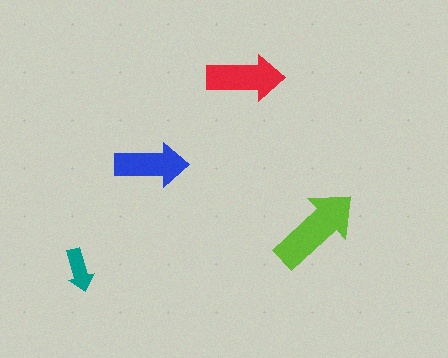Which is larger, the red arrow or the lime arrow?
The lime one.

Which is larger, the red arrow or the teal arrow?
The red one.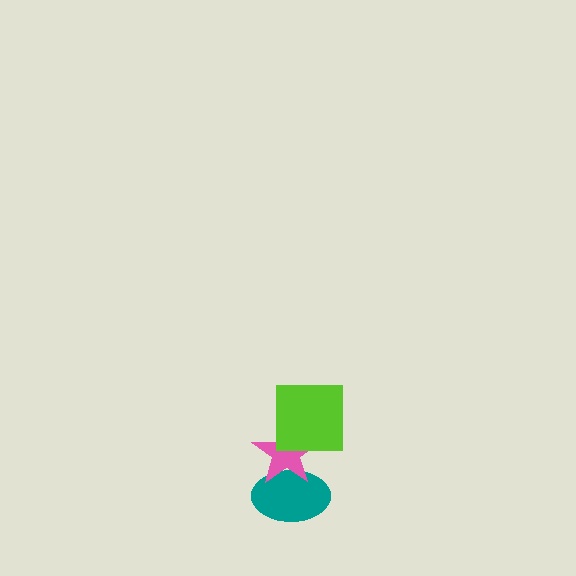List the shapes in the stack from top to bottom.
From top to bottom: the lime square, the pink star, the teal ellipse.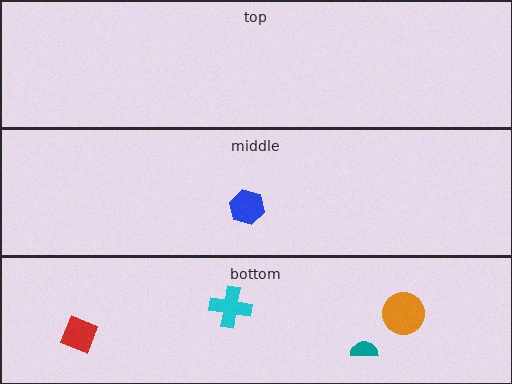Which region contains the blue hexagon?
The middle region.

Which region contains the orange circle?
The bottom region.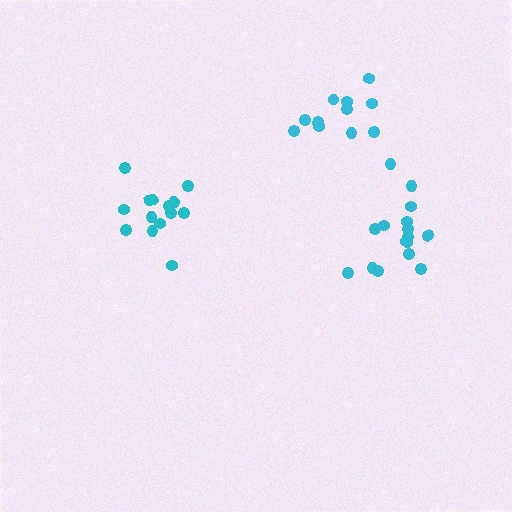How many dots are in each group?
Group 1: 15 dots, Group 2: 12 dots, Group 3: 14 dots (41 total).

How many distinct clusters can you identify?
There are 3 distinct clusters.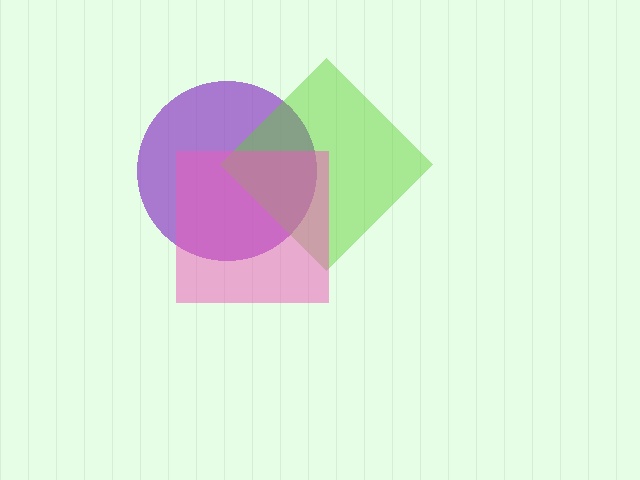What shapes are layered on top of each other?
The layered shapes are: a purple circle, a lime diamond, a pink square.